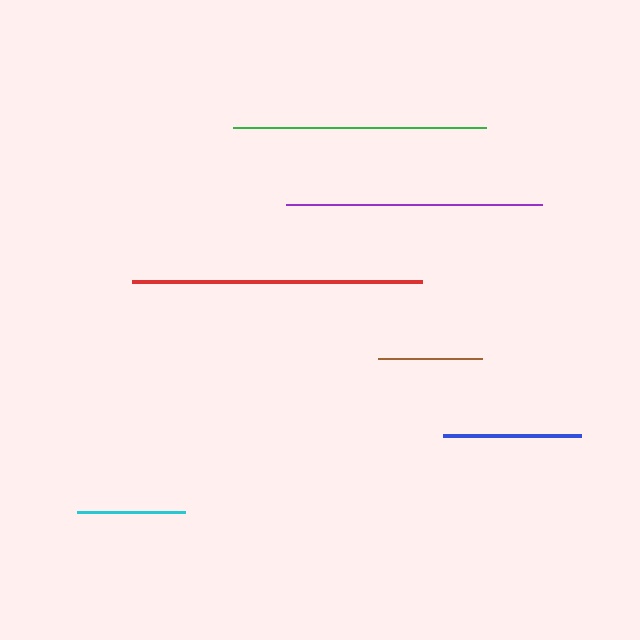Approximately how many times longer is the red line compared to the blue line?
The red line is approximately 2.1 times the length of the blue line.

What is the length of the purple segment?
The purple segment is approximately 257 pixels long.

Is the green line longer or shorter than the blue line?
The green line is longer than the blue line.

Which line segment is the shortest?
The brown line is the shortest at approximately 105 pixels.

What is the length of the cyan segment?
The cyan segment is approximately 107 pixels long.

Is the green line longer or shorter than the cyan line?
The green line is longer than the cyan line.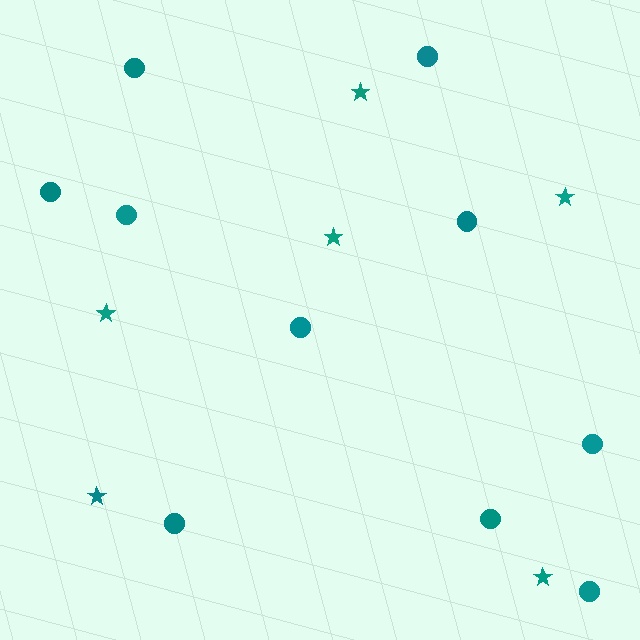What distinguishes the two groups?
There are 2 groups: one group of stars (6) and one group of circles (10).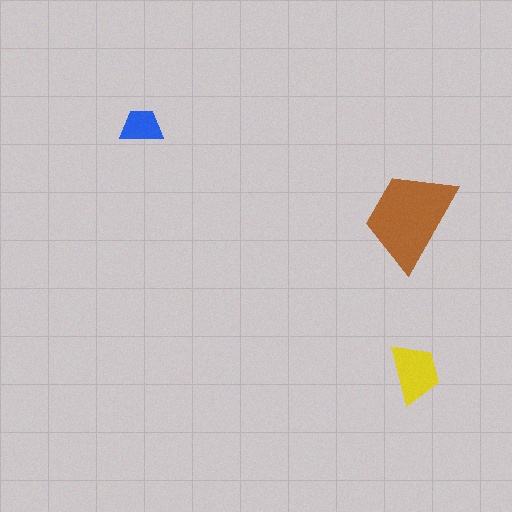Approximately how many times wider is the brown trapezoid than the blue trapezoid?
About 2.5 times wider.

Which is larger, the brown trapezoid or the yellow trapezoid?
The brown one.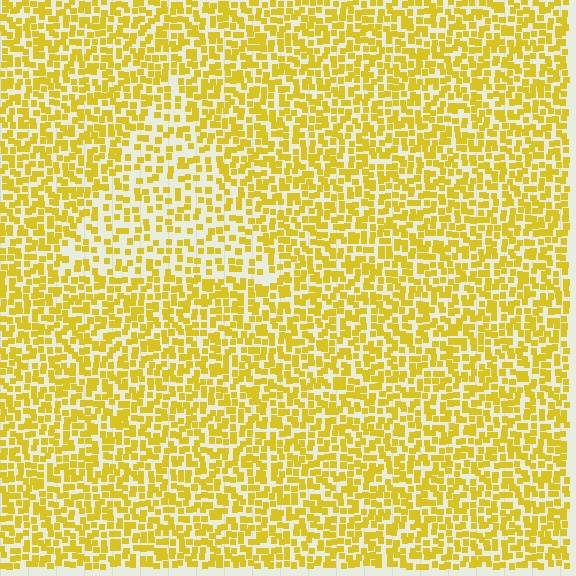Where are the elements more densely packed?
The elements are more densely packed outside the triangle boundary.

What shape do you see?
I see a triangle.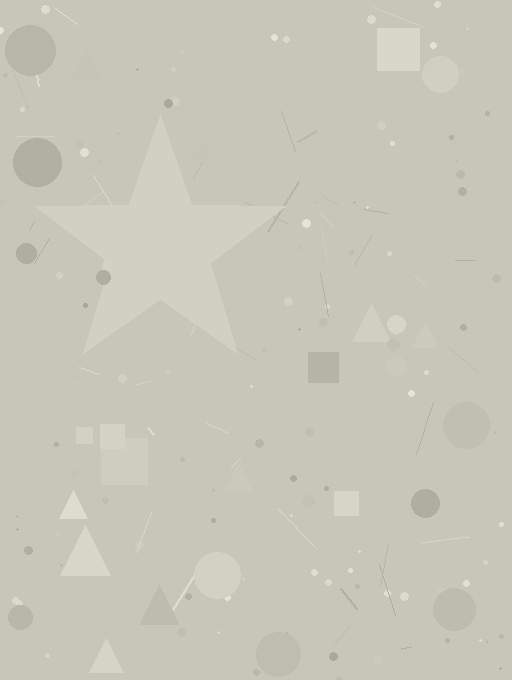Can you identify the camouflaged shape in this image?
The camouflaged shape is a star.